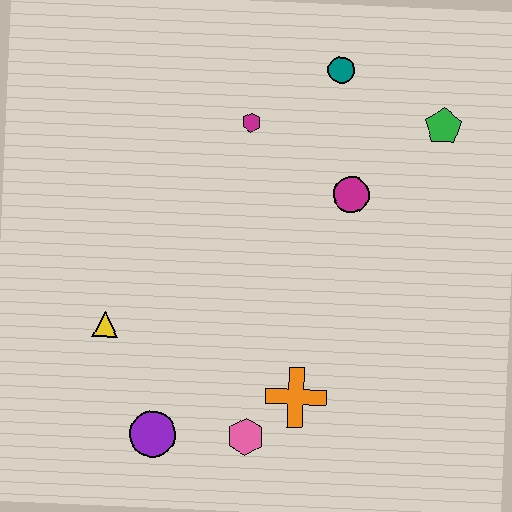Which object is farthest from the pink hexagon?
The teal circle is farthest from the pink hexagon.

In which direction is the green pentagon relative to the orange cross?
The green pentagon is above the orange cross.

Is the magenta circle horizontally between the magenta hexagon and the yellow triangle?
No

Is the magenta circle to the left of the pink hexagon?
No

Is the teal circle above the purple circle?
Yes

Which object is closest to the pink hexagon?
The orange cross is closest to the pink hexagon.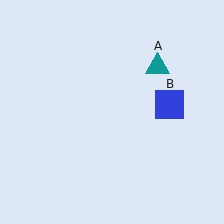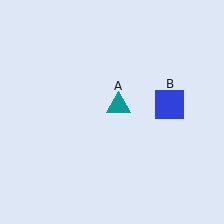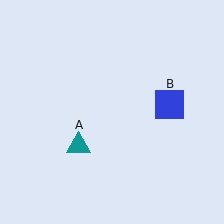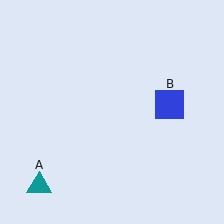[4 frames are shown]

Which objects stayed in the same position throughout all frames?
Blue square (object B) remained stationary.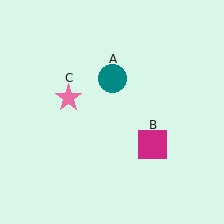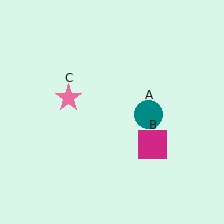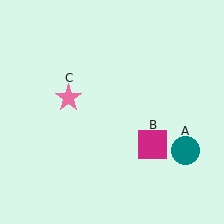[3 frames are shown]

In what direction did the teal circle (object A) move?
The teal circle (object A) moved down and to the right.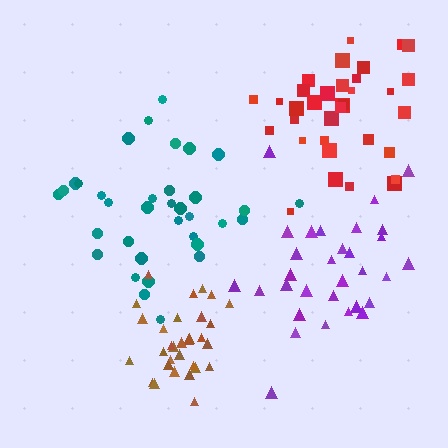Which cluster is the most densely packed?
Brown.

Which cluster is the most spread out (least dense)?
Purple.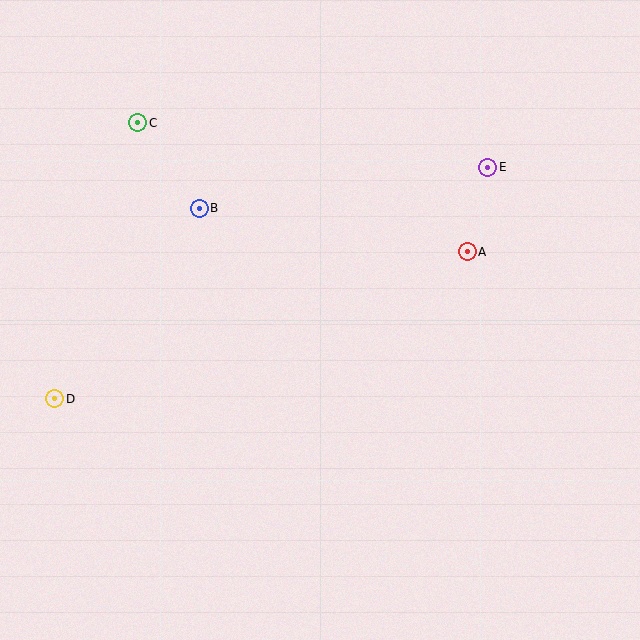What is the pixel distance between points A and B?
The distance between A and B is 271 pixels.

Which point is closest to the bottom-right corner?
Point A is closest to the bottom-right corner.